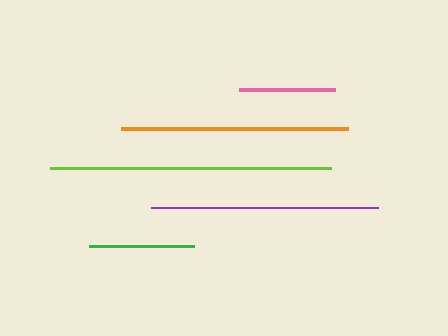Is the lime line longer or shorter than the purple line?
The lime line is longer than the purple line.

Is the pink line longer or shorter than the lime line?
The lime line is longer than the pink line.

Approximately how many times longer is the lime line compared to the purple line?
The lime line is approximately 1.2 times the length of the purple line.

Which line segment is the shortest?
The pink line is the shortest at approximately 96 pixels.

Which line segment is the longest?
The lime line is the longest at approximately 280 pixels.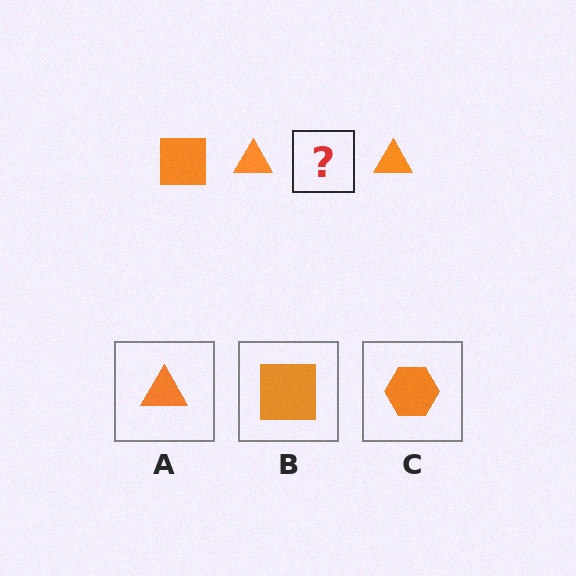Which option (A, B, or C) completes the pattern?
B.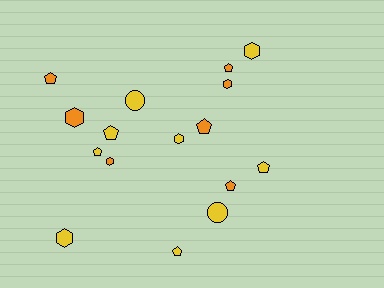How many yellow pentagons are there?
There are 4 yellow pentagons.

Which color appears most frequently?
Yellow, with 9 objects.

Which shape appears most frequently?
Pentagon, with 8 objects.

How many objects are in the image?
There are 16 objects.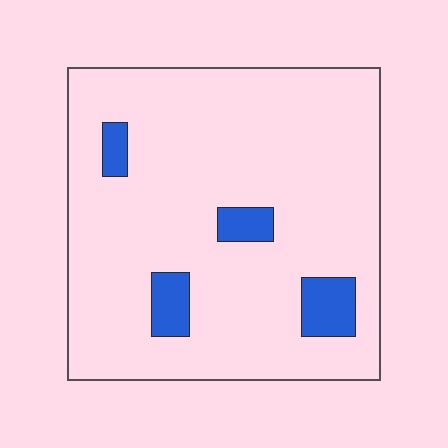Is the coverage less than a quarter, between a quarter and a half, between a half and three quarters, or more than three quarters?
Less than a quarter.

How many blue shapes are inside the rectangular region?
4.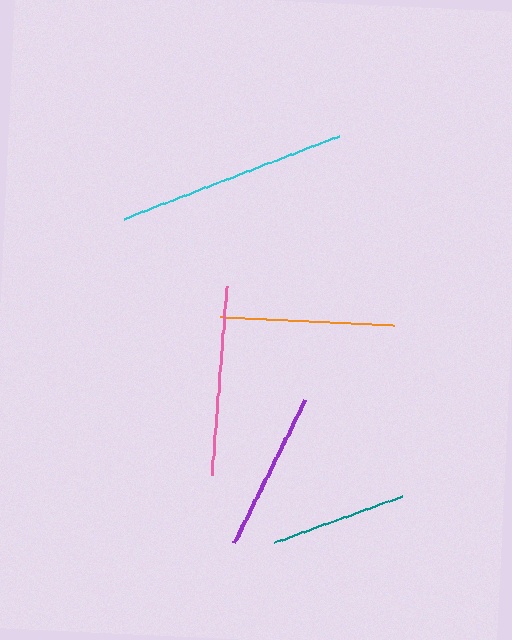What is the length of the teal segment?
The teal segment is approximately 135 pixels long.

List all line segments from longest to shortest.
From longest to shortest: cyan, pink, orange, purple, teal.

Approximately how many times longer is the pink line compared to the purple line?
The pink line is approximately 1.2 times the length of the purple line.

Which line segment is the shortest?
The teal line is the shortest at approximately 135 pixels.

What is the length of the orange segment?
The orange segment is approximately 174 pixels long.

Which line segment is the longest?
The cyan line is the longest at approximately 231 pixels.